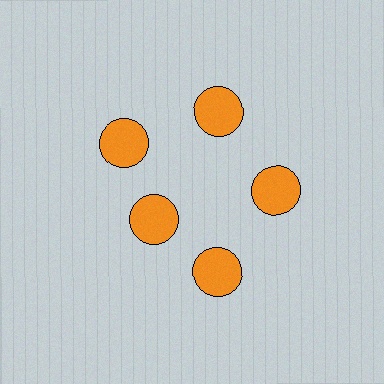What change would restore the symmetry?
The symmetry would be restored by moving it outward, back onto the ring so that all 5 circles sit at equal angles and equal distance from the center.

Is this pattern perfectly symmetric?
No. The 5 orange circles are arranged in a ring, but one element near the 8 o'clock position is pulled inward toward the center, breaking the 5-fold rotational symmetry.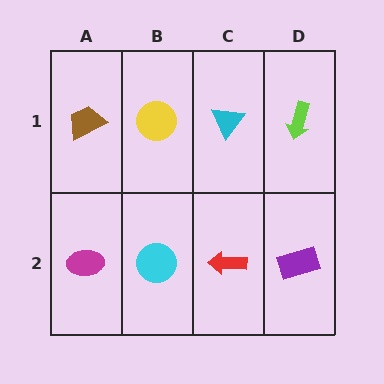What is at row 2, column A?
A magenta ellipse.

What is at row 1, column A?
A brown trapezoid.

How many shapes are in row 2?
4 shapes.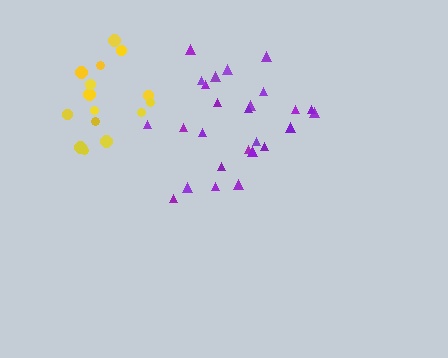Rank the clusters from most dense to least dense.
yellow, purple.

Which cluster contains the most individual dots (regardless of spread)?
Purple (26).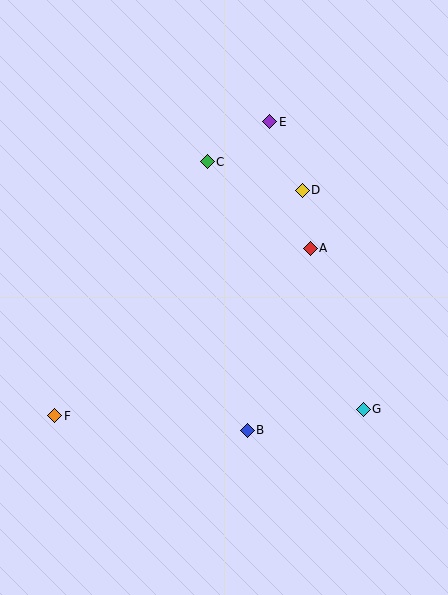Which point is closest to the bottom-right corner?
Point G is closest to the bottom-right corner.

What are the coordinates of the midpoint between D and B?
The midpoint between D and B is at (275, 310).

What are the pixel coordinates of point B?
Point B is at (247, 430).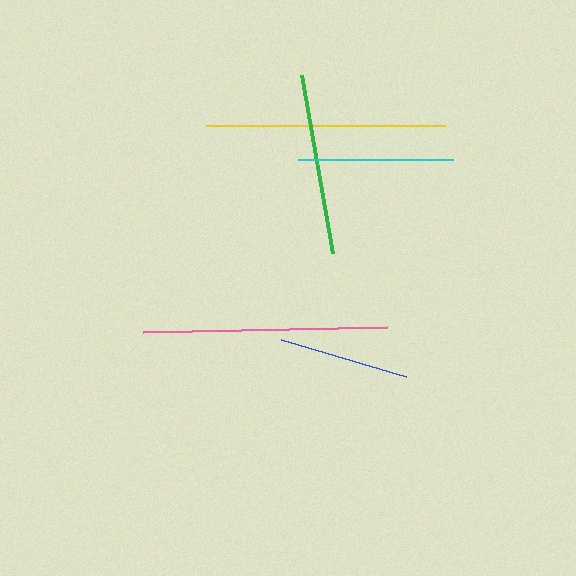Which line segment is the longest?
The pink line is the longest at approximately 244 pixels.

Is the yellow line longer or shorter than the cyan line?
The yellow line is longer than the cyan line.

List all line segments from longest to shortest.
From longest to shortest: pink, yellow, green, cyan, blue.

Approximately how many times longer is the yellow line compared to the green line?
The yellow line is approximately 1.3 times the length of the green line.